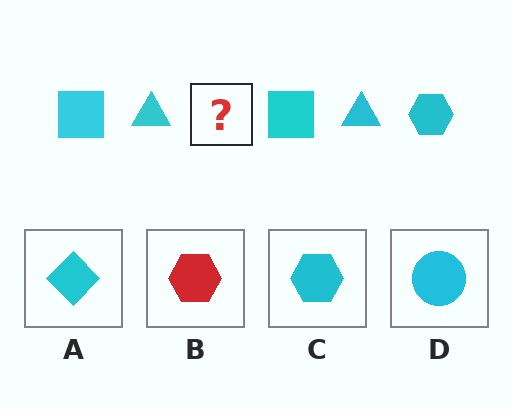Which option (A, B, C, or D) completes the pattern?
C.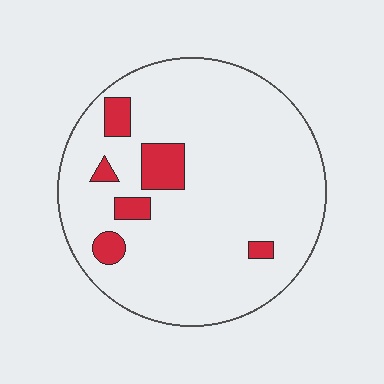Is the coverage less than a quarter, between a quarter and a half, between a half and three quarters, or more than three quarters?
Less than a quarter.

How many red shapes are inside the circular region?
6.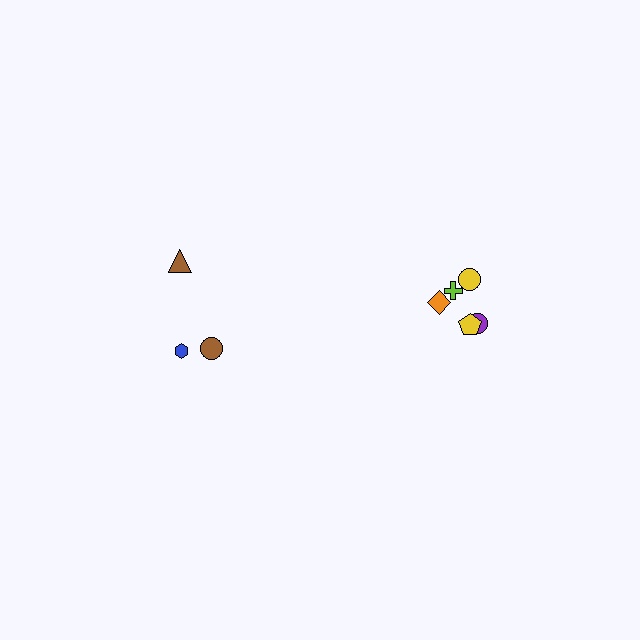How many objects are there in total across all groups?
There are 8 objects.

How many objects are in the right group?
There are 5 objects.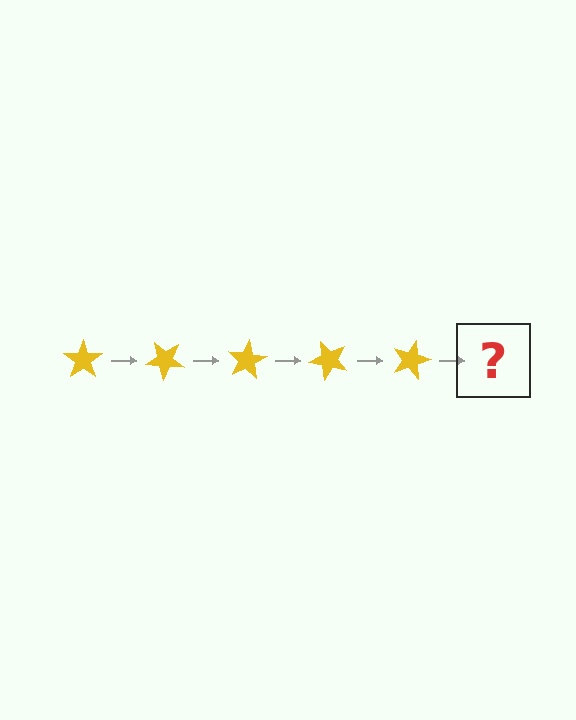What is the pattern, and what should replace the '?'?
The pattern is that the star rotates 40 degrees each step. The '?' should be a yellow star rotated 200 degrees.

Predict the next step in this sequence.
The next step is a yellow star rotated 200 degrees.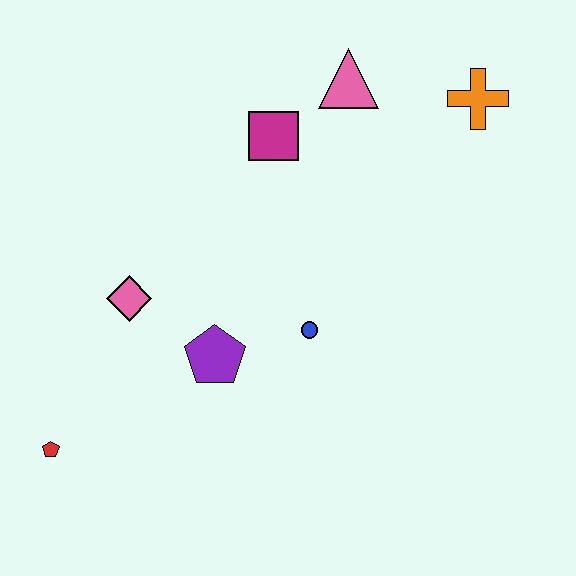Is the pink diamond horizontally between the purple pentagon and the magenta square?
No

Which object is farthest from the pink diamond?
The orange cross is farthest from the pink diamond.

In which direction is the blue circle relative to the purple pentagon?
The blue circle is to the right of the purple pentagon.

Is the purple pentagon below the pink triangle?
Yes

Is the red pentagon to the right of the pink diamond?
No